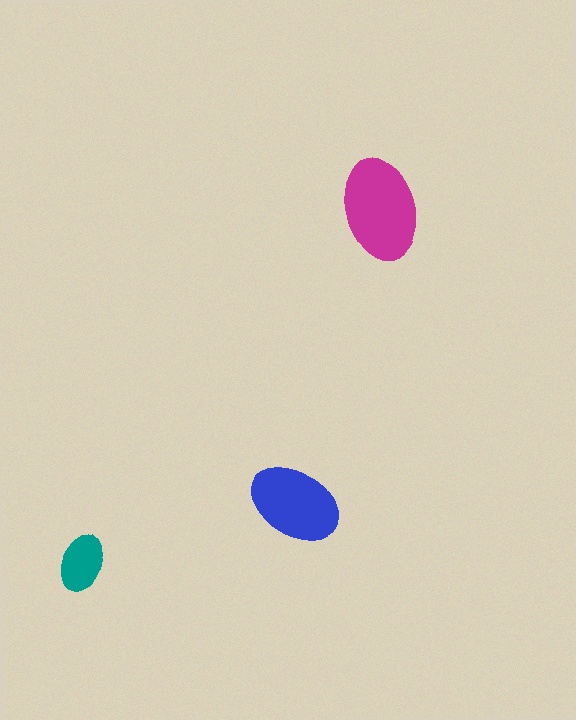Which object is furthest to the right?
The magenta ellipse is rightmost.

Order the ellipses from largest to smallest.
the magenta one, the blue one, the teal one.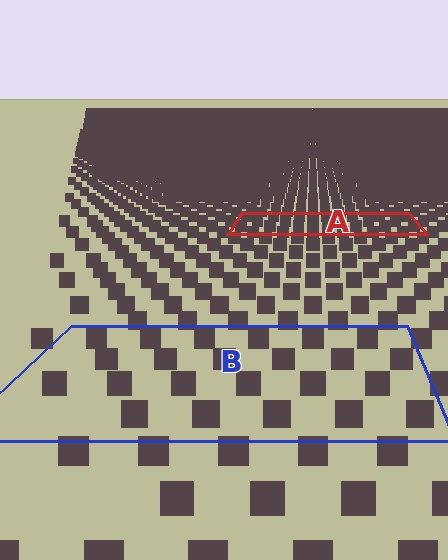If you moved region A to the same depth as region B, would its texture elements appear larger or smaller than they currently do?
They would appear larger. At a closer depth, the same texture elements are projected at a bigger on-screen size.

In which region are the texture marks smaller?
The texture marks are smaller in region A, because it is farther away.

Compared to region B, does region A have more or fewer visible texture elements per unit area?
Region A has more texture elements per unit area — they are packed more densely because it is farther away.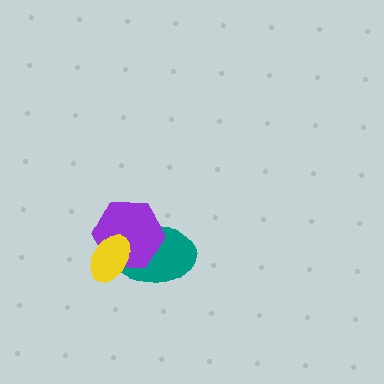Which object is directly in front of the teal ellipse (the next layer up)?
The purple hexagon is directly in front of the teal ellipse.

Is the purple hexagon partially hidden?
Yes, it is partially covered by another shape.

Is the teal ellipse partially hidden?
Yes, it is partially covered by another shape.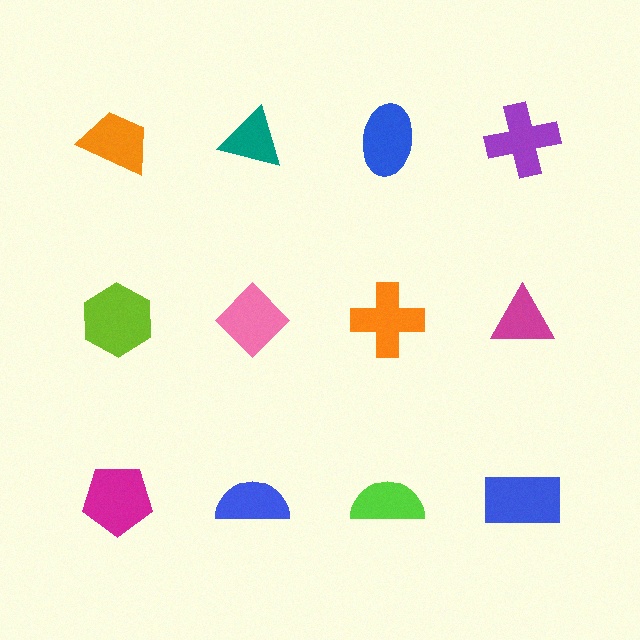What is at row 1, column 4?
A purple cross.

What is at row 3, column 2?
A blue semicircle.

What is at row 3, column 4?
A blue rectangle.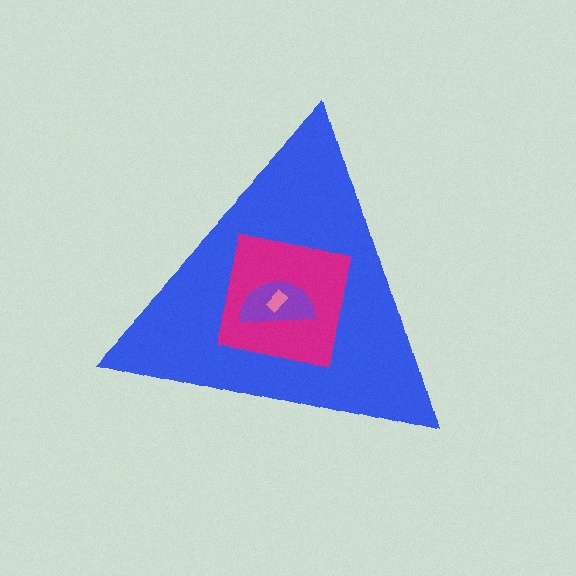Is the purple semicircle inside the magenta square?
Yes.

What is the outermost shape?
The blue triangle.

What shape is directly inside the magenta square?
The purple semicircle.